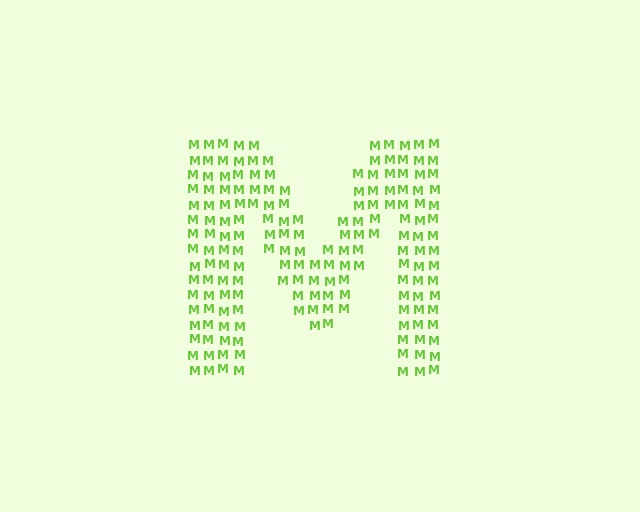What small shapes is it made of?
It is made of small letter M's.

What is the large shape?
The large shape is the letter M.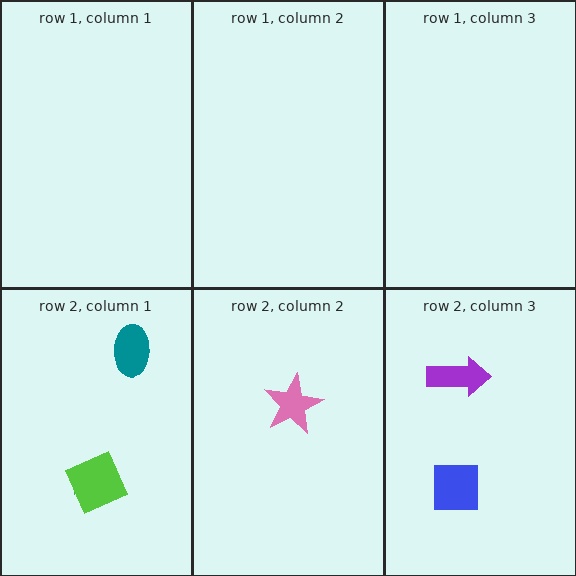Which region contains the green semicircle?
The row 2, column 1 region.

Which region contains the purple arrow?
The row 2, column 3 region.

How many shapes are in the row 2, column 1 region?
3.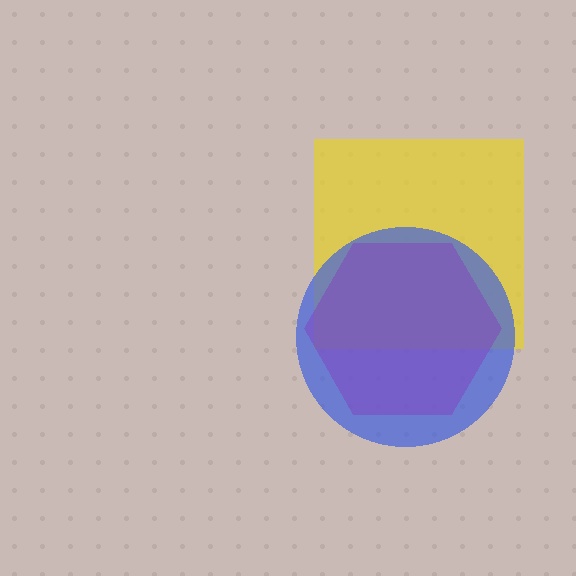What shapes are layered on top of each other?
The layered shapes are: a yellow square, a blue circle, a purple hexagon.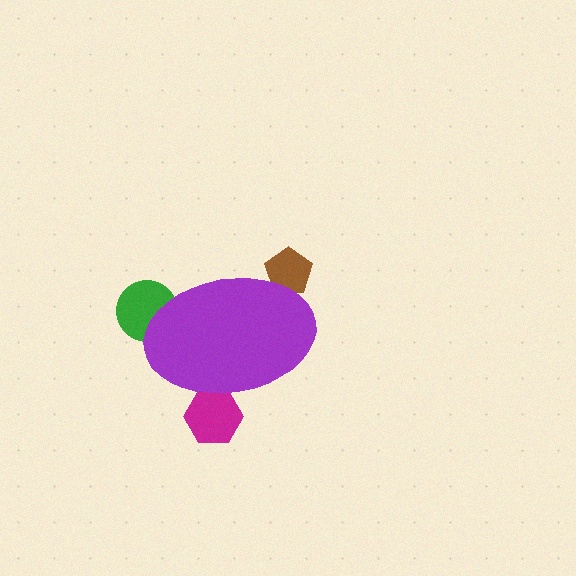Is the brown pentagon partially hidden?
Yes, the brown pentagon is partially hidden behind the purple ellipse.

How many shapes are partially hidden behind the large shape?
3 shapes are partially hidden.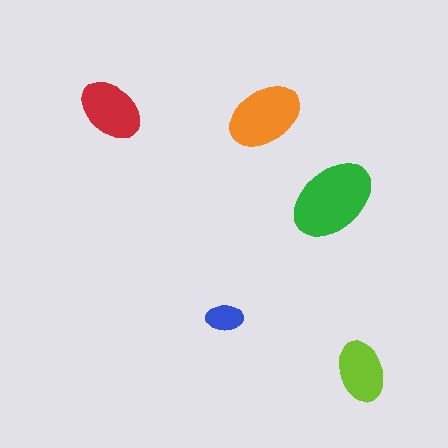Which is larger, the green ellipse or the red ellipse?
The green one.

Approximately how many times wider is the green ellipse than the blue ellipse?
About 2.5 times wider.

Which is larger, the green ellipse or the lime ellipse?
The green one.